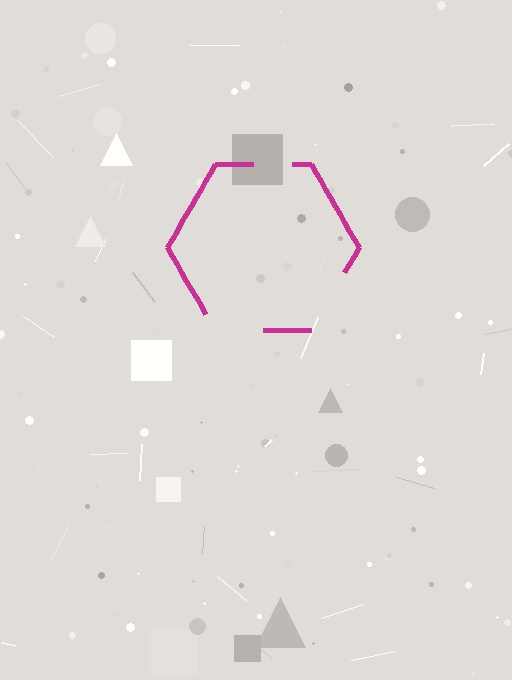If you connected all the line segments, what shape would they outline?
They would outline a hexagon.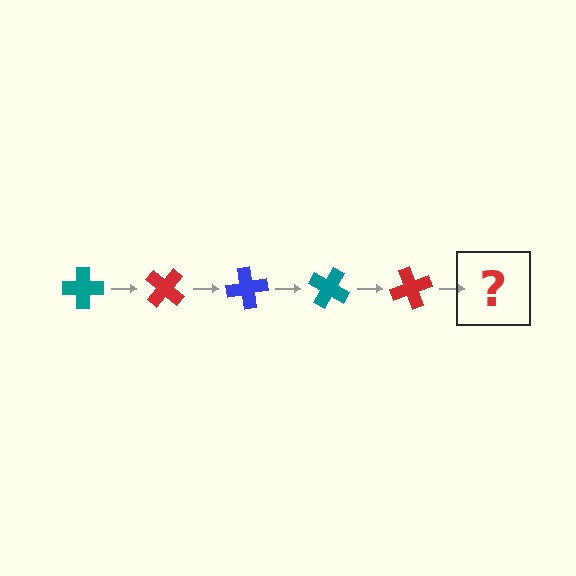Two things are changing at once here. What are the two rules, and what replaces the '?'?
The two rules are that it rotates 40 degrees each step and the color cycles through teal, red, and blue. The '?' should be a blue cross, rotated 200 degrees from the start.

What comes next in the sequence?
The next element should be a blue cross, rotated 200 degrees from the start.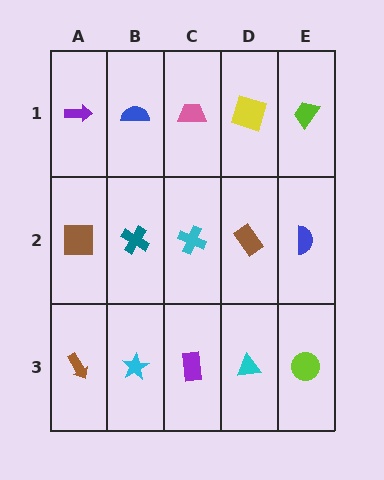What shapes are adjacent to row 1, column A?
A brown square (row 2, column A), a blue semicircle (row 1, column B).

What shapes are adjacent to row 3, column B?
A teal cross (row 2, column B), a brown arrow (row 3, column A), a purple rectangle (row 3, column C).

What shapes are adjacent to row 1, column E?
A blue semicircle (row 2, column E), a yellow square (row 1, column D).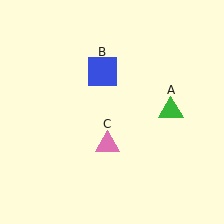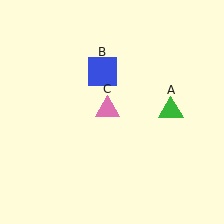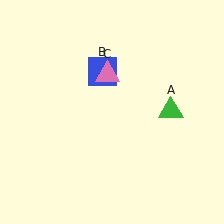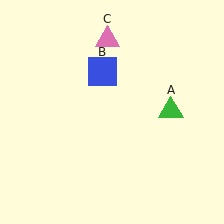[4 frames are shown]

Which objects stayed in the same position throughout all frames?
Green triangle (object A) and blue square (object B) remained stationary.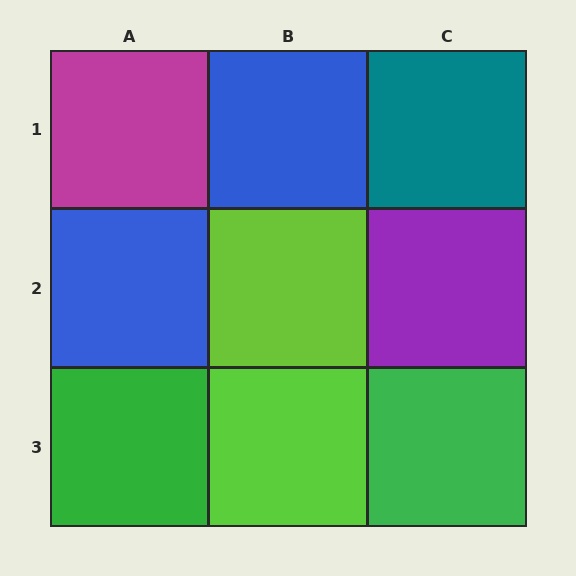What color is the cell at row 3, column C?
Green.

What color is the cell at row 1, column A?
Magenta.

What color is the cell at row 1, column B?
Blue.